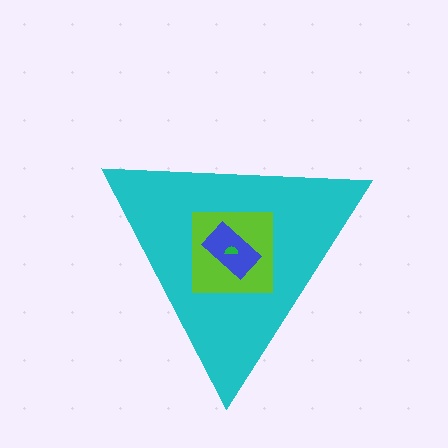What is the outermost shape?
The cyan triangle.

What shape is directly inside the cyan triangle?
The lime square.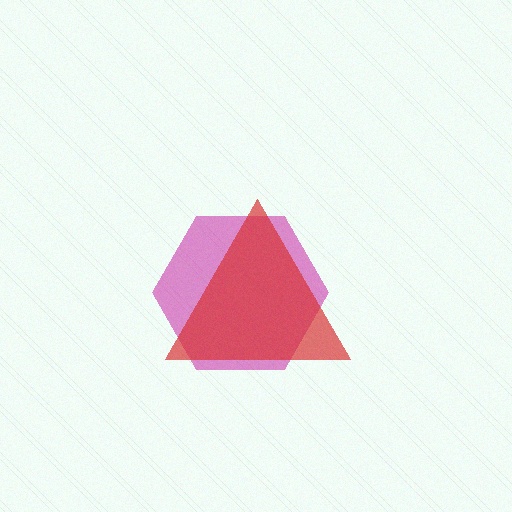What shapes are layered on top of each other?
The layered shapes are: a magenta hexagon, a red triangle.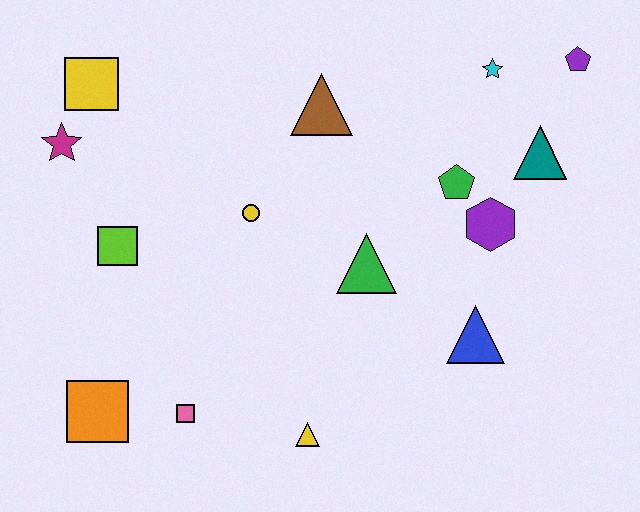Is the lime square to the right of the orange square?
Yes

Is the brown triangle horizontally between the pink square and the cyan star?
Yes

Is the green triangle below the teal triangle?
Yes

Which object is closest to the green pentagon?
The purple hexagon is closest to the green pentagon.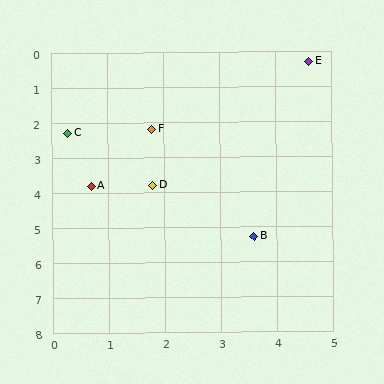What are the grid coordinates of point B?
Point B is at approximately (3.6, 5.3).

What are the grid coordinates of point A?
Point A is at approximately (0.7, 3.8).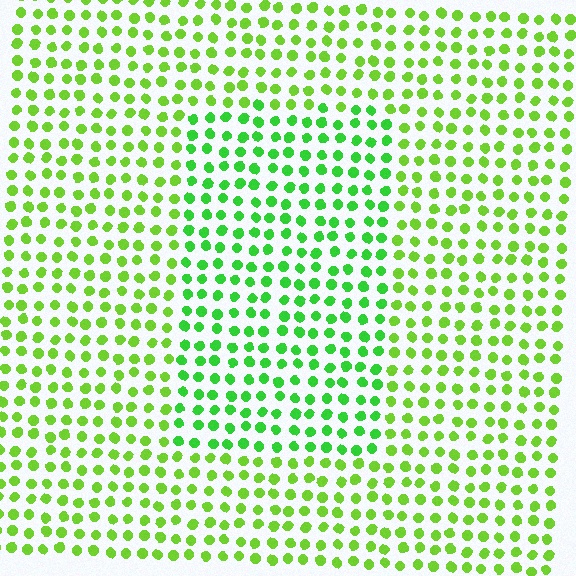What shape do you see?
I see a rectangle.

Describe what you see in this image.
The image is filled with small lime elements in a uniform arrangement. A rectangle-shaped region is visible where the elements are tinted to a slightly different hue, forming a subtle color boundary.